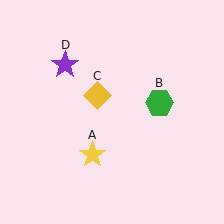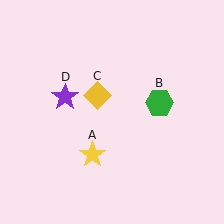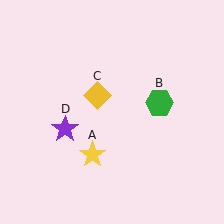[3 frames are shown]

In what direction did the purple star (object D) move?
The purple star (object D) moved down.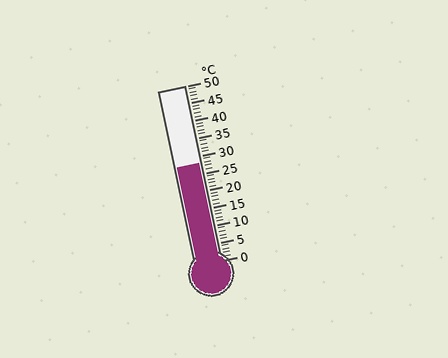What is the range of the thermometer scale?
The thermometer scale ranges from 0°C to 50°C.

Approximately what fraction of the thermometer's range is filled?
The thermometer is filled to approximately 55% of its range.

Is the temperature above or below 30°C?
The temperature is below 30°C.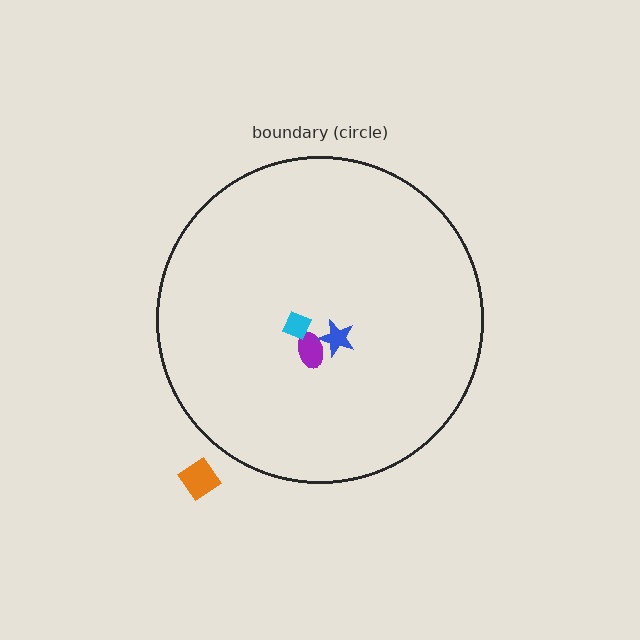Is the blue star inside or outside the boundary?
Inside.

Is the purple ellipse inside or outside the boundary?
Inside.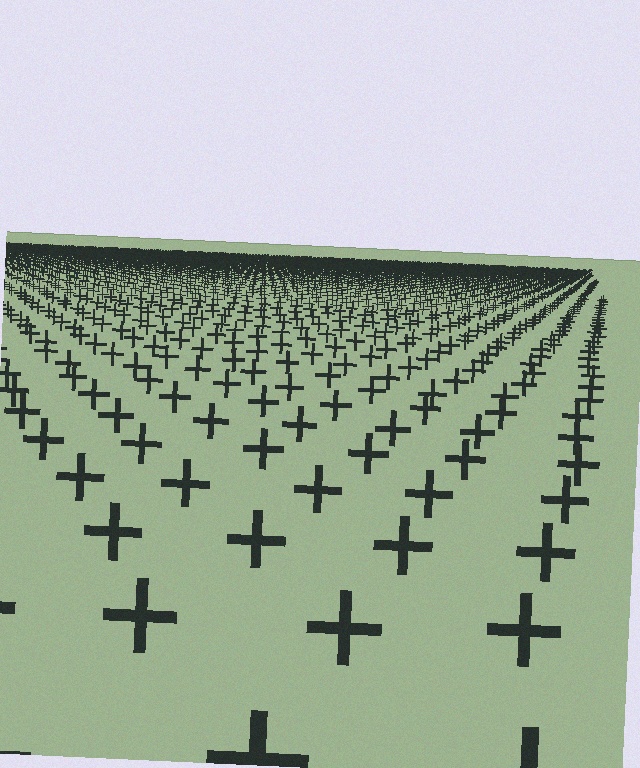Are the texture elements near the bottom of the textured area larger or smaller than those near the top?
Larger. Near the bottom, elements are closer to the viewer and appear at a bigger on-screen size.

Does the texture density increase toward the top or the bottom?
Density increases toward the top.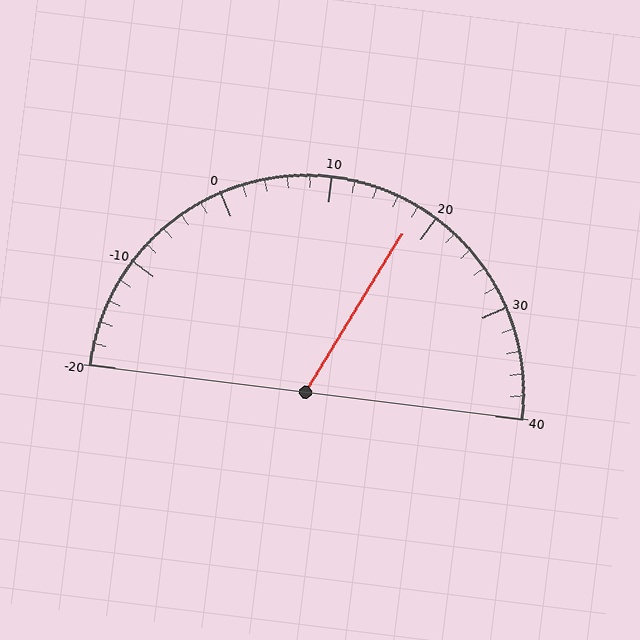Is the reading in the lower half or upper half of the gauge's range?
The reading is in the upper half of the range (-20 to 40).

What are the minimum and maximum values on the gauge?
The gauge ranges from -20 to 40.